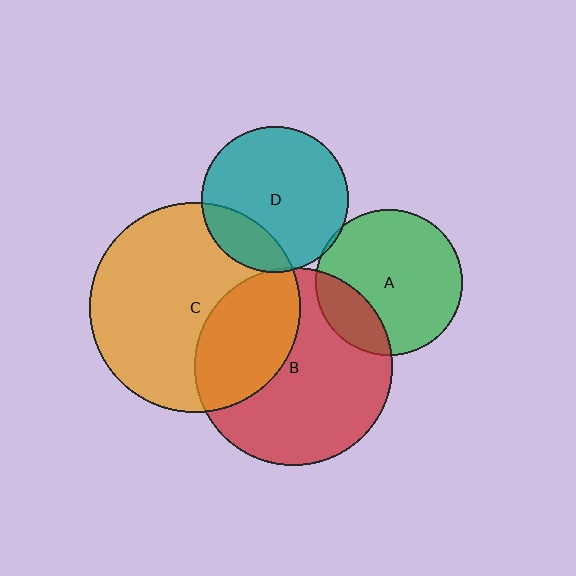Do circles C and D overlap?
Yes.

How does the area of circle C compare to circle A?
Approximately 2.1 times.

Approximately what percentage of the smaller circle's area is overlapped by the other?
Approximately 20%.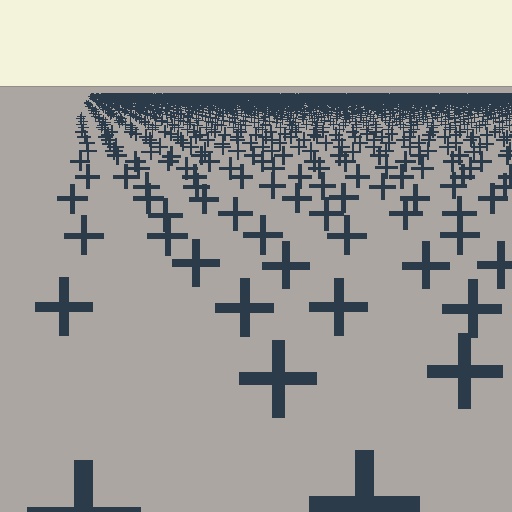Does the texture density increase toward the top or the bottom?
Density increases toward the top.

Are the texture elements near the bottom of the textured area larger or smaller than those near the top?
Larger. Near the bottom, elements are closer to the viewer and appear at a bigger on-screen size.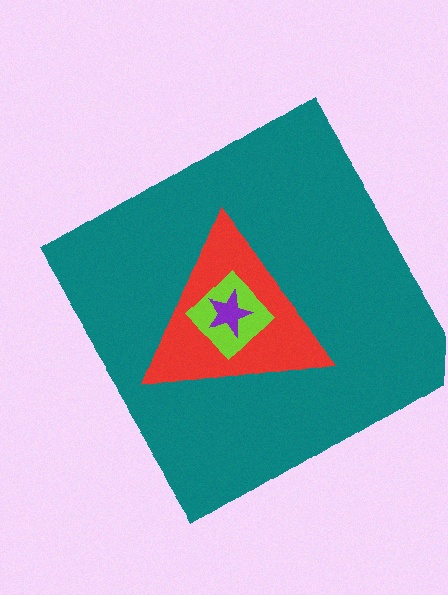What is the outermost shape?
The teal diamond.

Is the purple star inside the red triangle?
Yes.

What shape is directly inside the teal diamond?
The red triangle.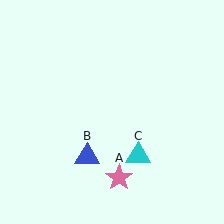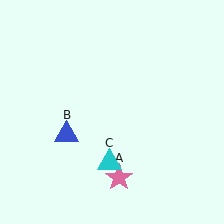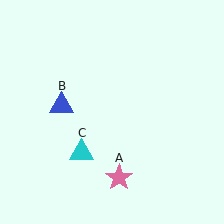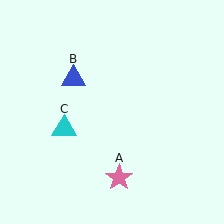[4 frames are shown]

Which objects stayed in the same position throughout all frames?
Pink star (object A) remained stationary.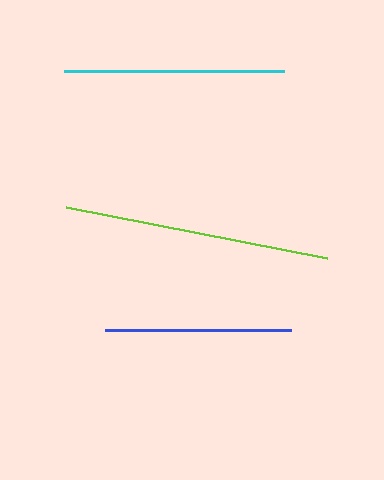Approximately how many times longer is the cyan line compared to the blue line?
The cyan line is approximately 1.2 times the length of the blue line.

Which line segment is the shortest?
The blue line is the shortest at approximately 186 pixels.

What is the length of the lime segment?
The lime segment is approximately 265 pixels long.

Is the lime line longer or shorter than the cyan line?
The lime line is longer than the cyan line.